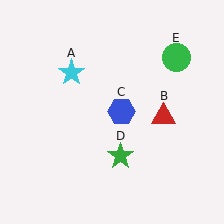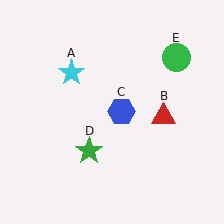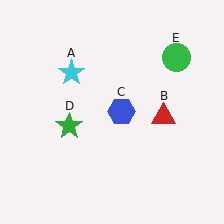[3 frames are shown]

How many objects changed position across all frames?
1 object changed position: green star (object D).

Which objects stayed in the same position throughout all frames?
Cyan star (object A) and red triangle (object B) and blue hexagon (object C) and green circle (object E) remained stationary.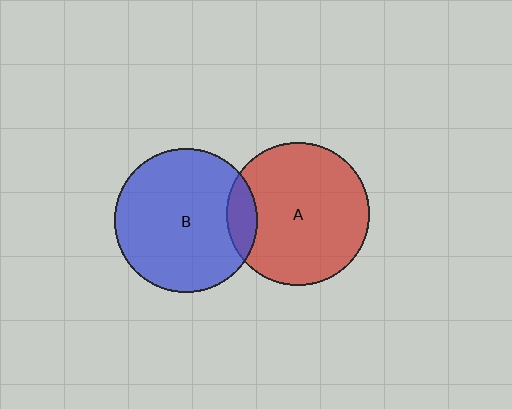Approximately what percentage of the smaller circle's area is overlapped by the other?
Approximately 10%.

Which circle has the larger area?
Circle B (blue).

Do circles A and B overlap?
Yes.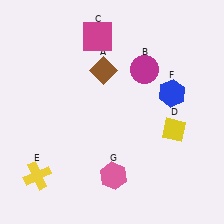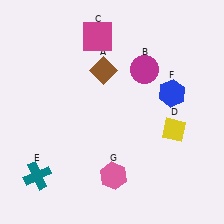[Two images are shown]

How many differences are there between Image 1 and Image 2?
There is 1 difference between the two images.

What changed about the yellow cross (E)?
In Image 1, E is yellow. In Image 2, it changed to teal.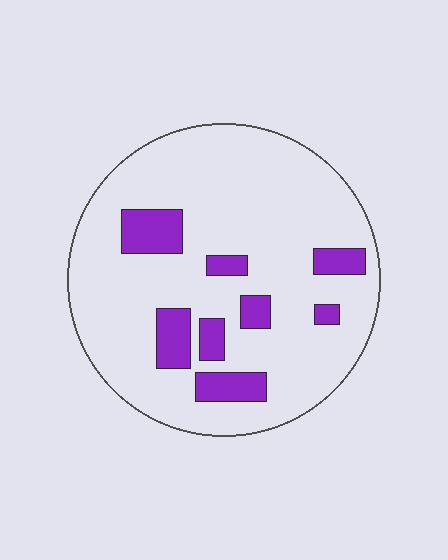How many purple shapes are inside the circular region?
8.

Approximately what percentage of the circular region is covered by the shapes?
Approximately 15%.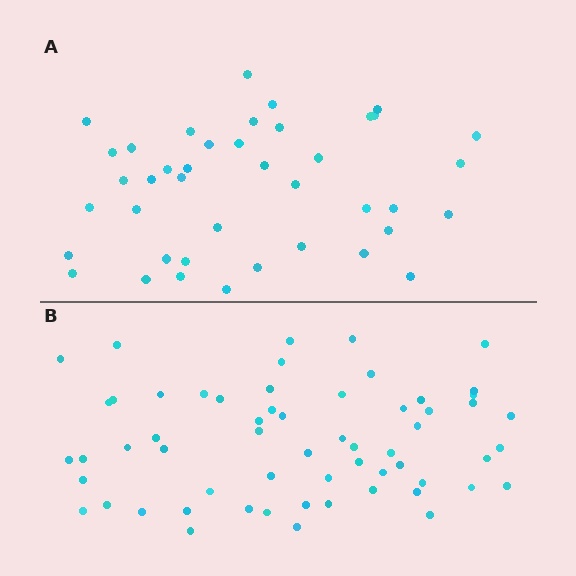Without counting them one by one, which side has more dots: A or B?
Region B (the bottom region) has more dots.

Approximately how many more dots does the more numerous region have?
Region B has approximately 20 more dots than region A.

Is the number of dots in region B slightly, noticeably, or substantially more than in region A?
Region B has substantially more. The ratio is roughly 1.5 to 1.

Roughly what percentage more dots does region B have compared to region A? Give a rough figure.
About 45% more.